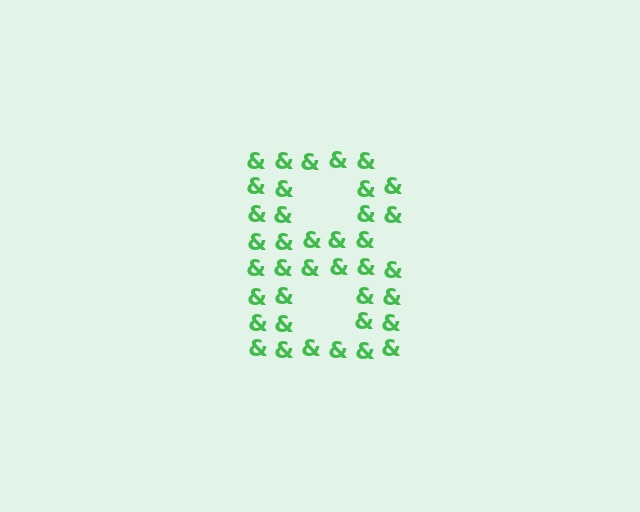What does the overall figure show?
The overall figure shows the letter B.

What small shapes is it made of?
It is made of small ampersands.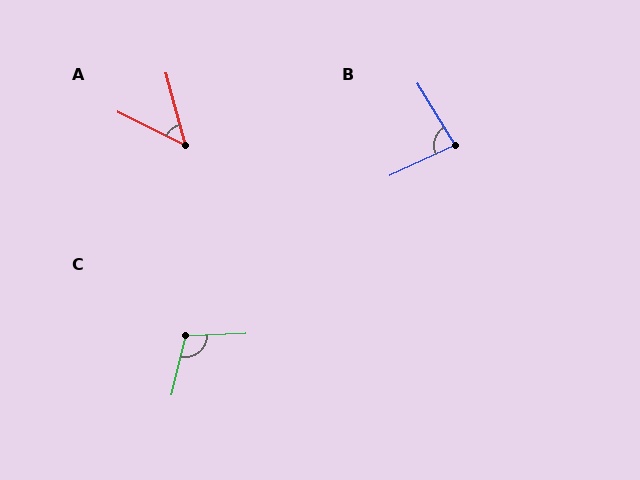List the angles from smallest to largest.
A (49°), B (84°), C (106°).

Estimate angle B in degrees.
Approximately 84 degrees.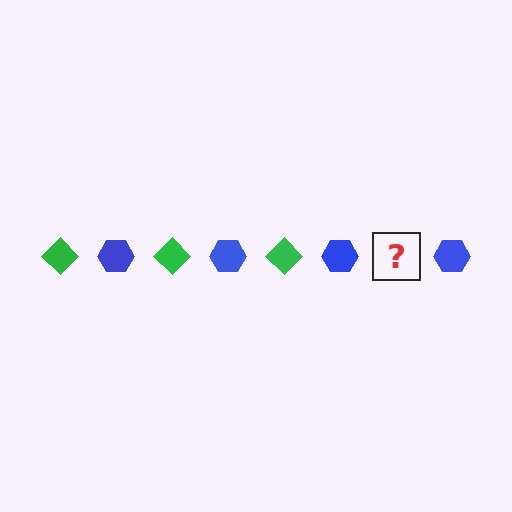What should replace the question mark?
The question mark should be replaced with a green diamond.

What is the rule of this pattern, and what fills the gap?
The rule is that the pattern alternates between green diamond and blue hexagon. The gap should be filled with a green diamond.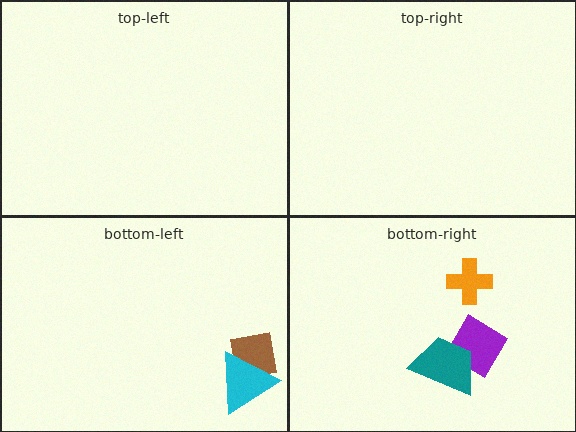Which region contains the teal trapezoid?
The bottom-right region.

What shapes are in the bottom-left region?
The brown square, the cyan triangle.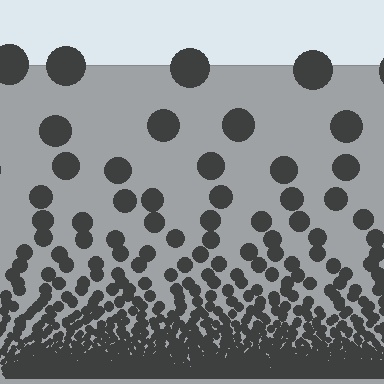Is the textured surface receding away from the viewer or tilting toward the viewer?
The surface appears to tilt toward the viewer. Texture elements get larger and sparser toward the top.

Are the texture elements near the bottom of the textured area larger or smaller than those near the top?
Smaller. The gradient is inverted — elements near the bottom are smaller and denser.